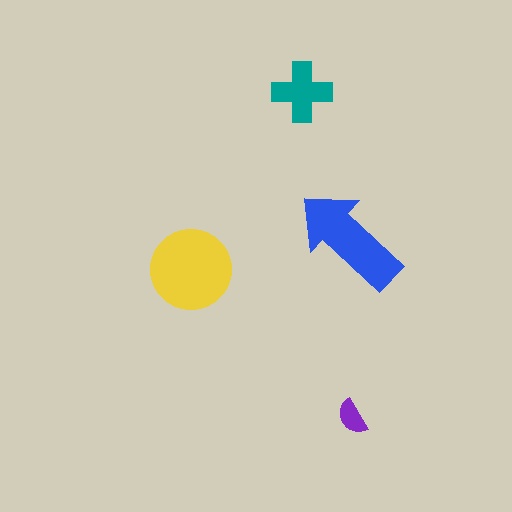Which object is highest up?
The teal cross is topmost.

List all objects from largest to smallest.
The yellow circle, the blue arrow, the teal cross, the purple semicircle.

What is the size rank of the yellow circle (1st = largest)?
1st.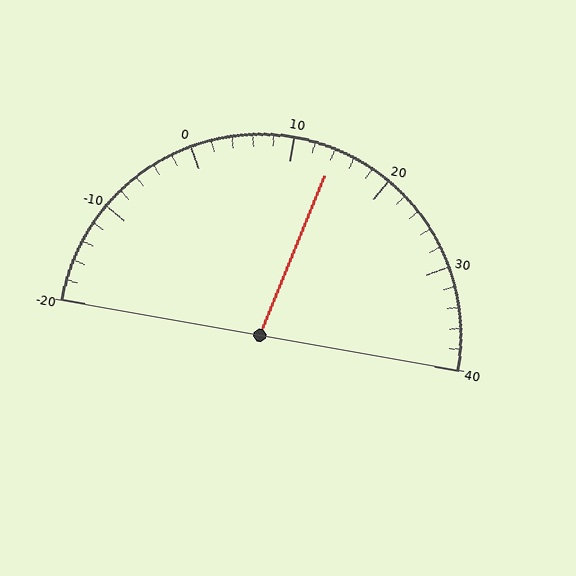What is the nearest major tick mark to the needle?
The nearest major tick mark is 10.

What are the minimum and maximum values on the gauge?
The gauge ranges from -20 to 40.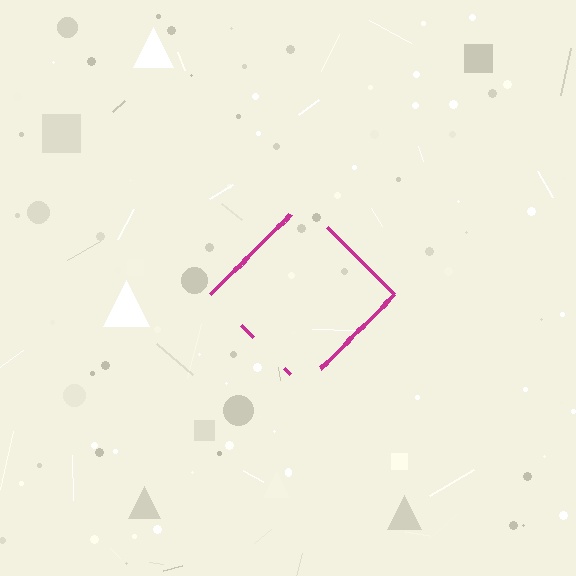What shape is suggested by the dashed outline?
The dashed outline suggests a diamond.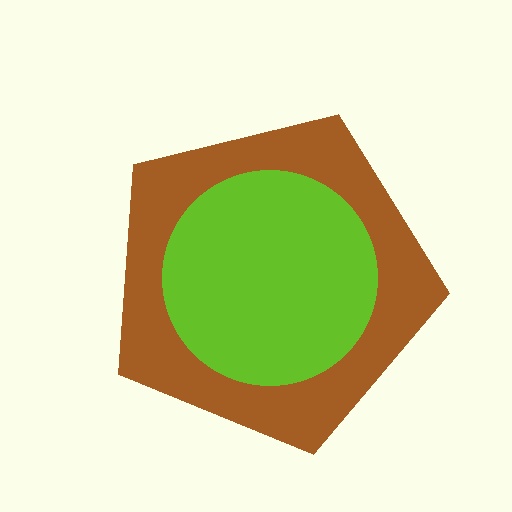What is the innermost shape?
The lime circle.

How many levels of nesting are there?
2.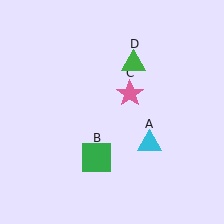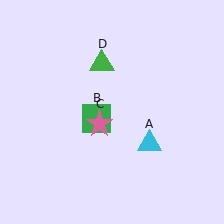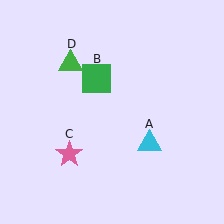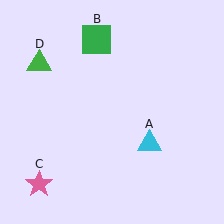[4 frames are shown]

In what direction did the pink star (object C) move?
The pink star (object C) moved down and to the left.